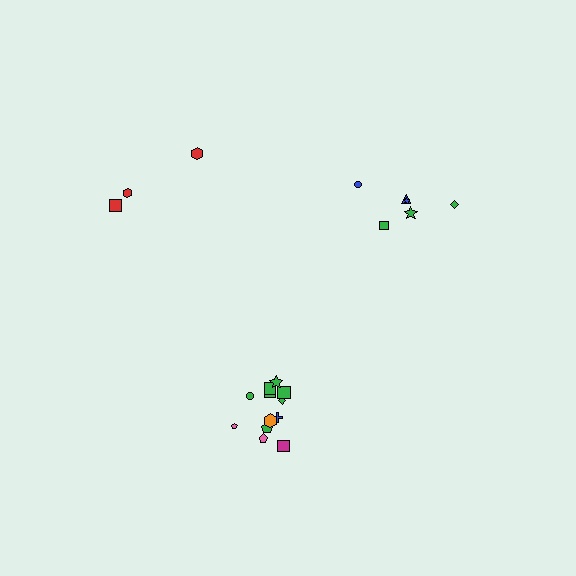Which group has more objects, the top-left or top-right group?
The top-right group.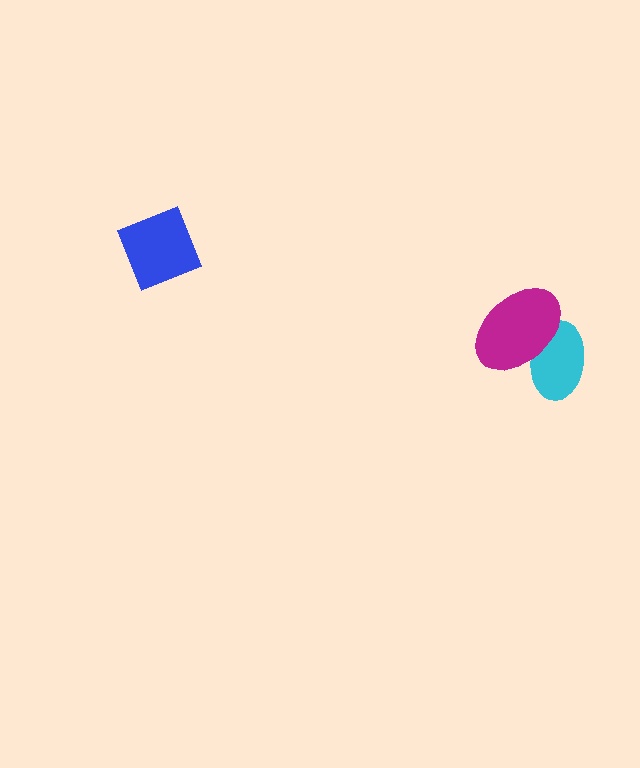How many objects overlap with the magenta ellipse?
1 object overlaps with the magenta ellipse.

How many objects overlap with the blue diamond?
0 objects overlap with the blue diamond.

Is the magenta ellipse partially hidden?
No, no other shape covers it.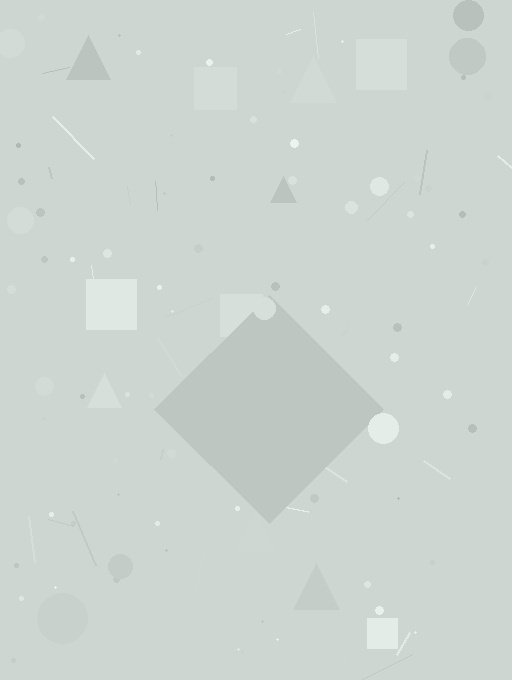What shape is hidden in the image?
A diamond is hidden in the image.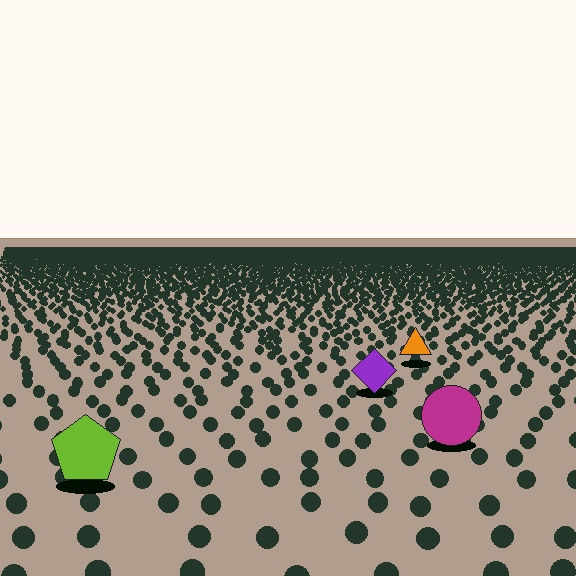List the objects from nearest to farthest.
From nearest to farthest: the lime pentagon, the magenta circle, the purple diamond, the orange triangle.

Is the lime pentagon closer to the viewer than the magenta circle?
Yes. The lime pentagon is closer — you can tell from the texture gradient: the ground texture is coarser near it.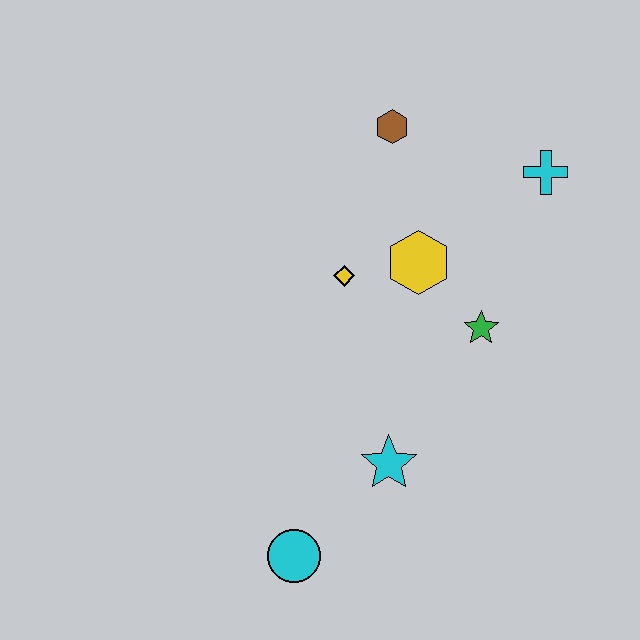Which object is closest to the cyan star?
The cyan circle is closest to the cyan star.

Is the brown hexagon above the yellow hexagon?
Yes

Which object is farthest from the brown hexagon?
The cyan circle is farthest from the brown hexagon.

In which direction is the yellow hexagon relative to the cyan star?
The yellow hexagon is above the cyan star.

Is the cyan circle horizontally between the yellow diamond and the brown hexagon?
No